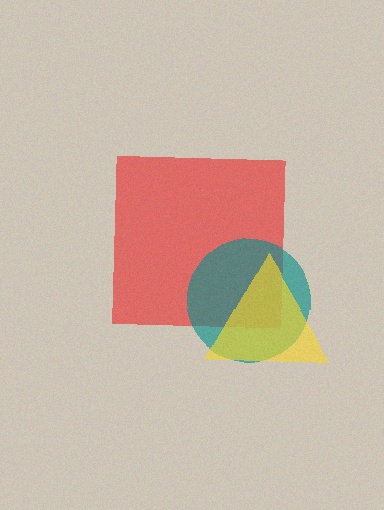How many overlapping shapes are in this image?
There are 3 overlapping shapes in the image.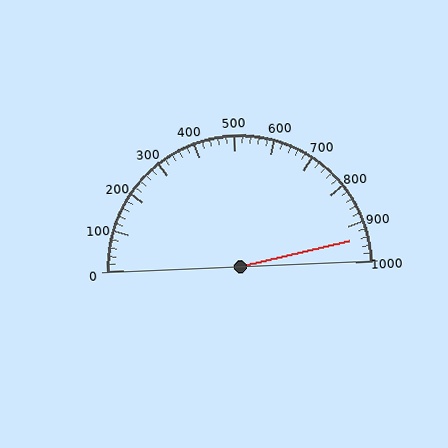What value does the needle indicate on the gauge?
The needle indicates approximately 940.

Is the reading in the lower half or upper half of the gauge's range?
The reading is in the upper half of the range (0 to 1000).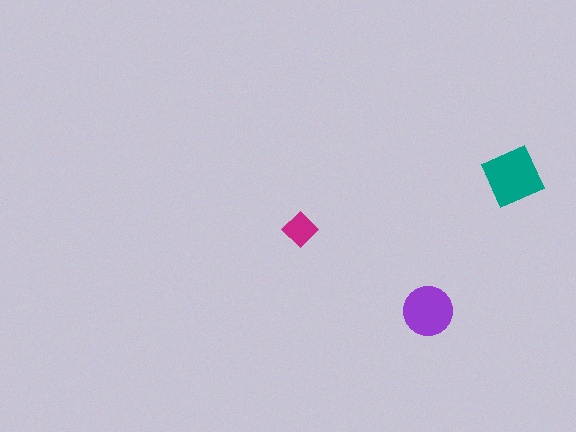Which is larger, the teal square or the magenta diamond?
The teal square.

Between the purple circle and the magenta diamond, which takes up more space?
The purple circle.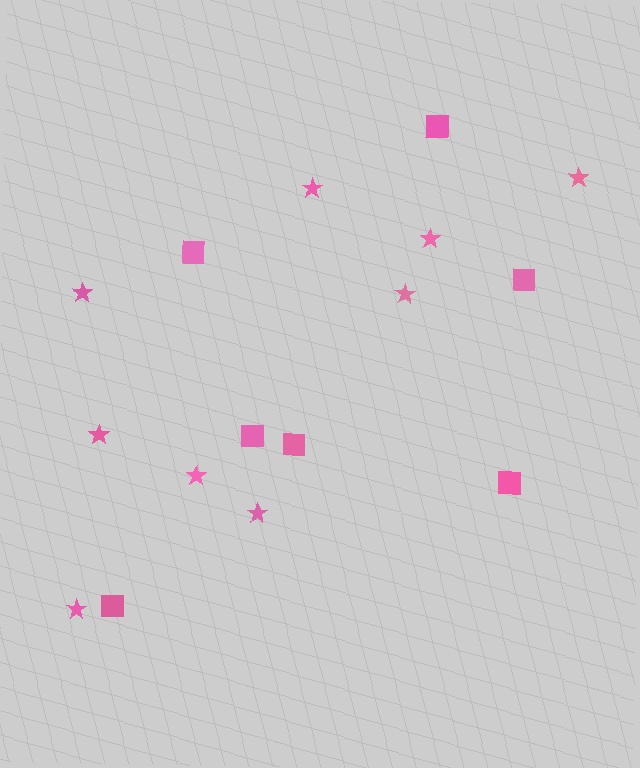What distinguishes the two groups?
There are 2 groups: one group of squares (7) and one group of stars (9).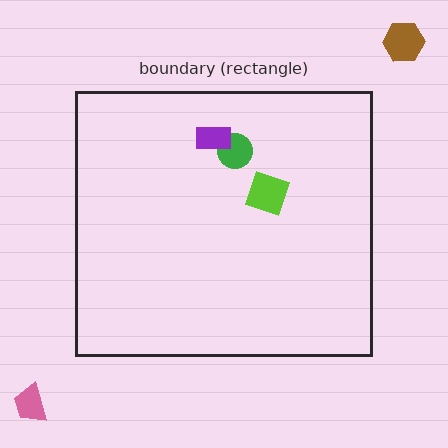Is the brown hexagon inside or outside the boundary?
Outside.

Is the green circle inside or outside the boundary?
Inside.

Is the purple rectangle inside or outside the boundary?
Inside.